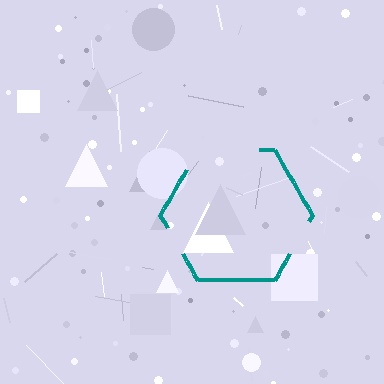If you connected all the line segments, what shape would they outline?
They would outline a hexagon.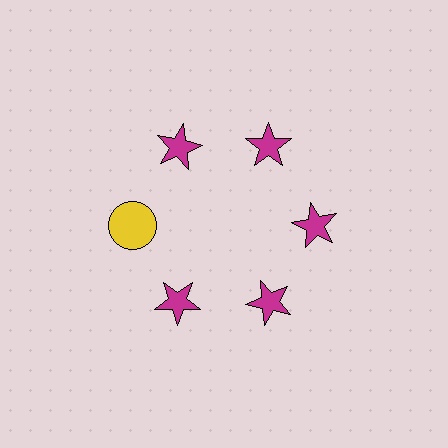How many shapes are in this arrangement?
There are 6 shapes arranged in a ring pattern.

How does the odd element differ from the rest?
It differs in both color (yellow instead of magenta) and shape (circle instead of star).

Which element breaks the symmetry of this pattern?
The yellow circle at roughly the 9 o'clock position breaks the symmetry. All other shapes are magenta stars.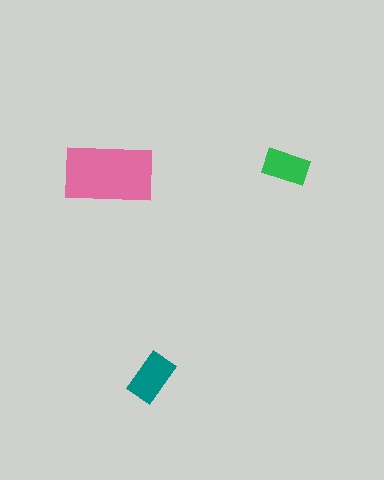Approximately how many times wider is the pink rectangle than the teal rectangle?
About 2 times wider.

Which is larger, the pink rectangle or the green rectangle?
The pink one.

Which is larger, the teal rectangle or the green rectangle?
The teal one.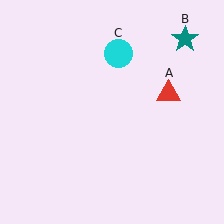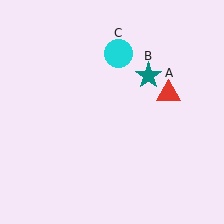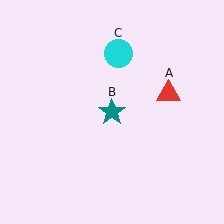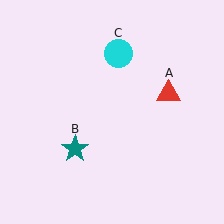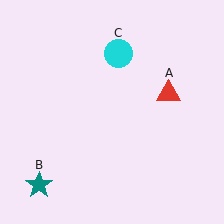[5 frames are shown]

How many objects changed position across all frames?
1 object changed position: teal star (object B).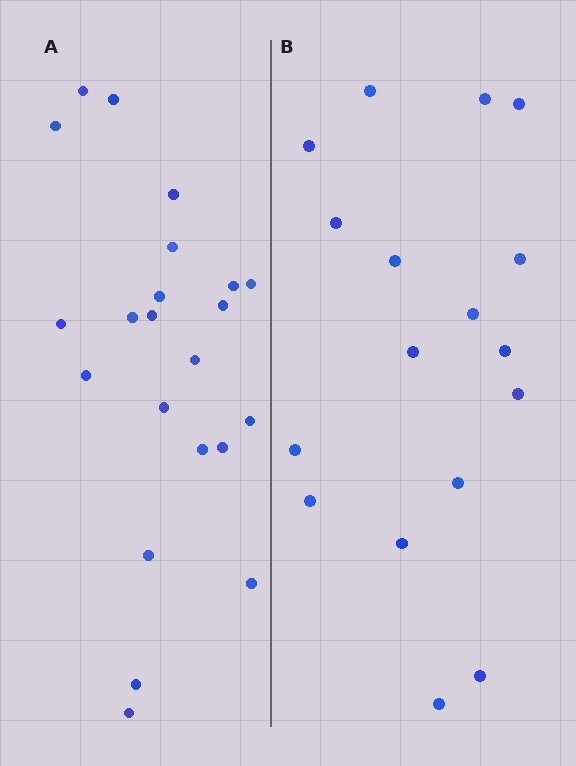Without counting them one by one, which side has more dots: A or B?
Region A (the left region) has more dots.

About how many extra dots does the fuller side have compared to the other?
Region A has about 5 more dots than region B.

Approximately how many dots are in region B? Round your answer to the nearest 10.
About 20 dots. (The exact count is 17, which rounds to 20.)